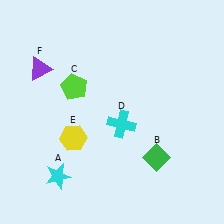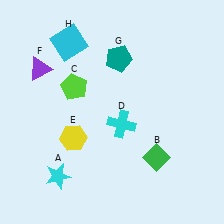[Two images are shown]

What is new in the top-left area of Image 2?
A cyan square (H) was added in the top-left area of Image 2.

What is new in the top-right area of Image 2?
A teal pentagon (G) was added in the top-right area of Image 2.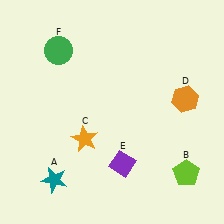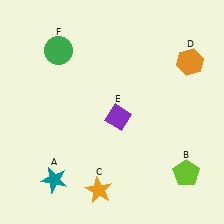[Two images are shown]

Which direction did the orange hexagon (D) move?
The orange hexagon (D) moved up.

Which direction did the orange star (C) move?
The orange star (C) moved down.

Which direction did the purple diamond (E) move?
The purple diamond (E) moved up.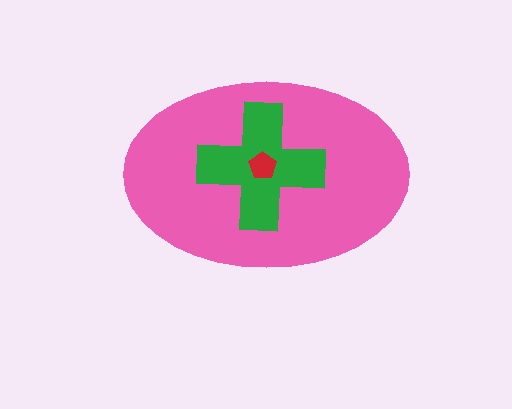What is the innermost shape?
The red pentagon.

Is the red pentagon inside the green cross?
Yes.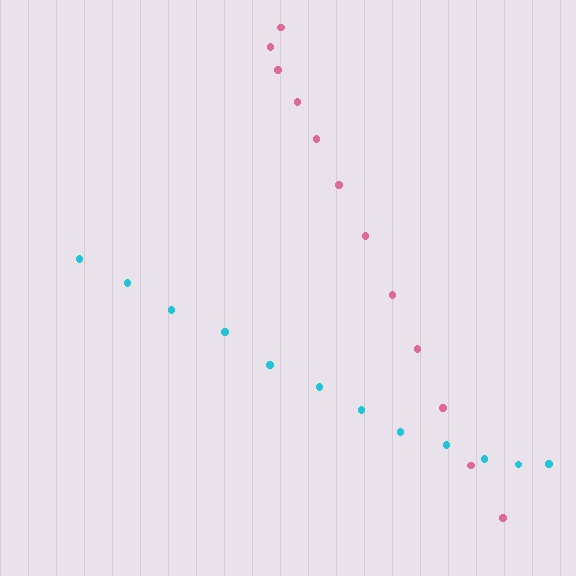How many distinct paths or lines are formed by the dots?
There are 2 distinct paths.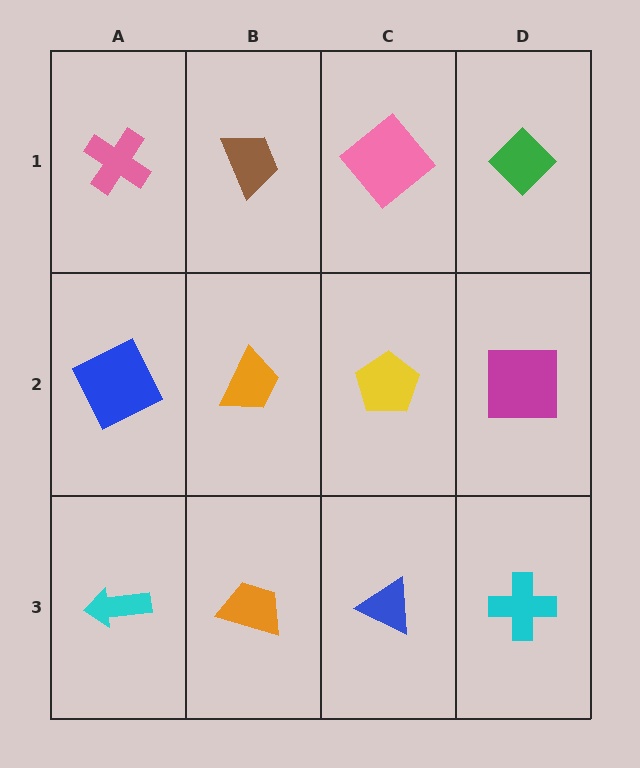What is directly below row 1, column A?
A blue square.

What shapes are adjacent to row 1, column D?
A magenta square (row 2, column D), a pink diamond (row 1, column C).